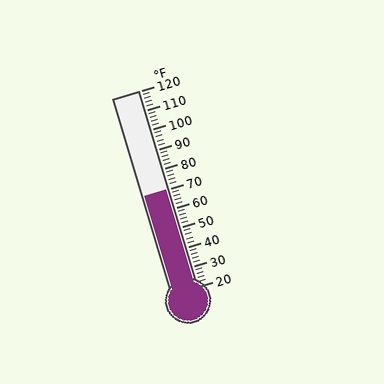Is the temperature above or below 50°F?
The temperature is above 50°F.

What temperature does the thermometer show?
The thermometer shows approximately 70°F.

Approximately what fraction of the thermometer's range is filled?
The thermometer is filled to approximately 50% of its range.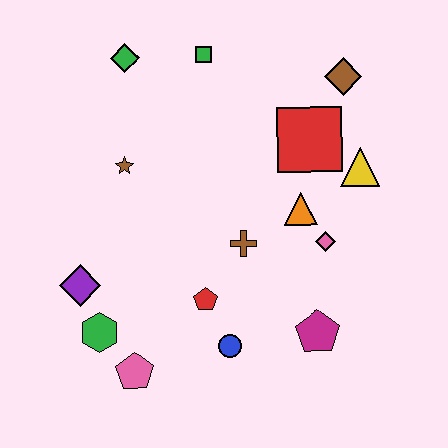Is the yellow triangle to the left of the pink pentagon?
No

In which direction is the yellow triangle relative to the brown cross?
The yellow triangle is to the right of the brown cross.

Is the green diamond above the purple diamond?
Yes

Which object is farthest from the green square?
The pink pentagon is farthest from the green square.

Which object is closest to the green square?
The green diamond is closest to the green square.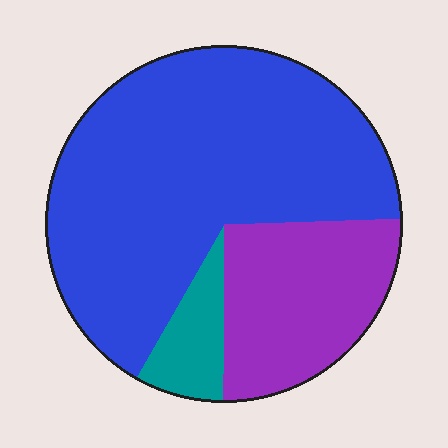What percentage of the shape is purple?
Purple takes up about one quarter (1/4) of the shape.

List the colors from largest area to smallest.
From largest to smallest: blue, purple, teal.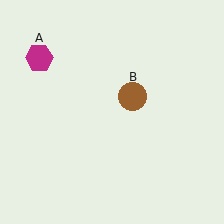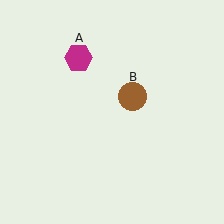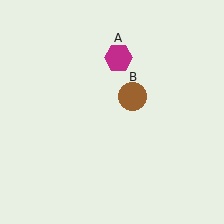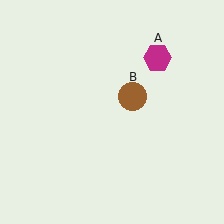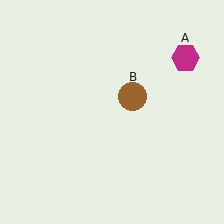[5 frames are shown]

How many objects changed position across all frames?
1 object changed position: magenta hexagon (object A).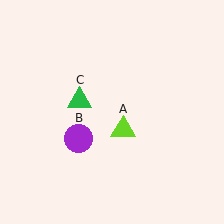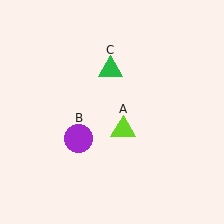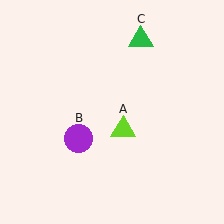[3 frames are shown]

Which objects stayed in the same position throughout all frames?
Lime triangle (object A) and purple circle (object B) remained stationary.